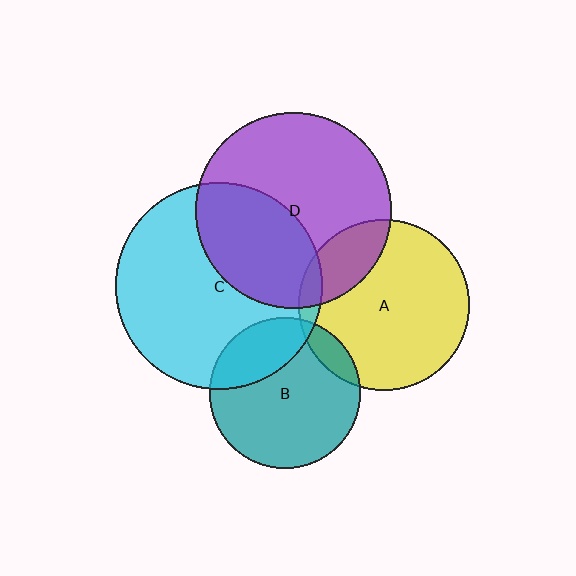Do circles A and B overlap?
Yes.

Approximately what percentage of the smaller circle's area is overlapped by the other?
Approximately 10%.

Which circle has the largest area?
Circle C (cyan).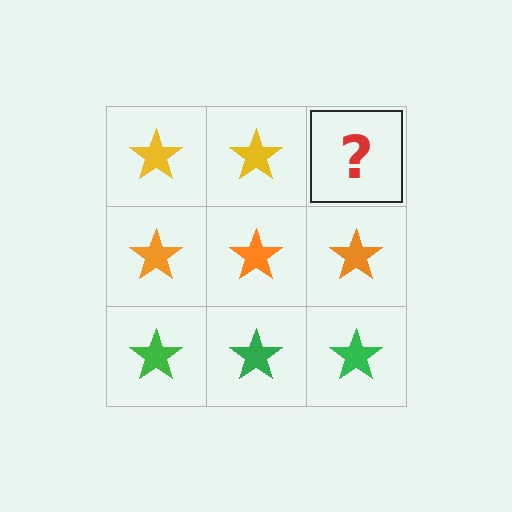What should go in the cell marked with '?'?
The missing cell should contain a yellow star.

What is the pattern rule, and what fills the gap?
The rule is that each row has a consistent color. The gap should be filled with a yellow star.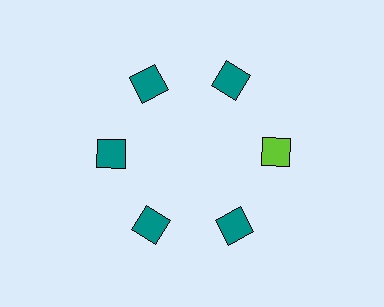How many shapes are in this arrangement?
There are 6 shapes arranged in a ring pattern.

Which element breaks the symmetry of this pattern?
The lime diamond at roughly the 3 o'clock position breaks the symmetry. All other shapes are teal diamonds.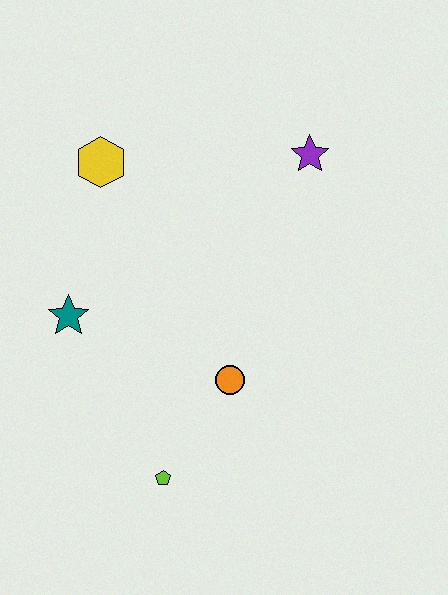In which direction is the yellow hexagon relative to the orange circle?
The yellow hexagon is above the orange circle.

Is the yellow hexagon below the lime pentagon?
No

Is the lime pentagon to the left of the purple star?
Yes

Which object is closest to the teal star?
The yellow hexagon is closest to the teal star.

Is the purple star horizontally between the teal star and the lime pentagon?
No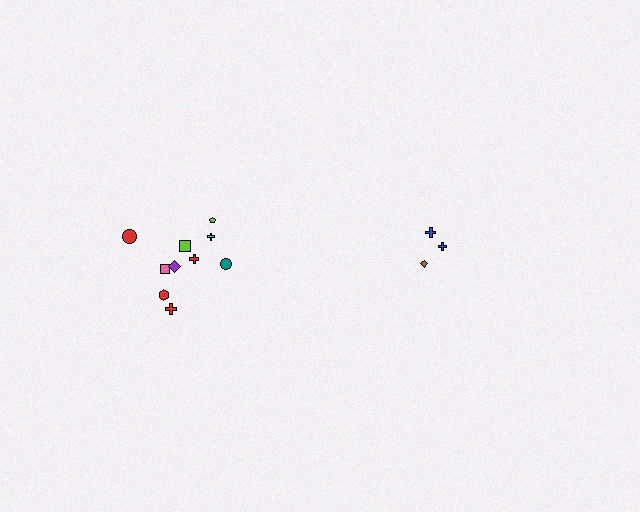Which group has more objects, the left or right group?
The left group.